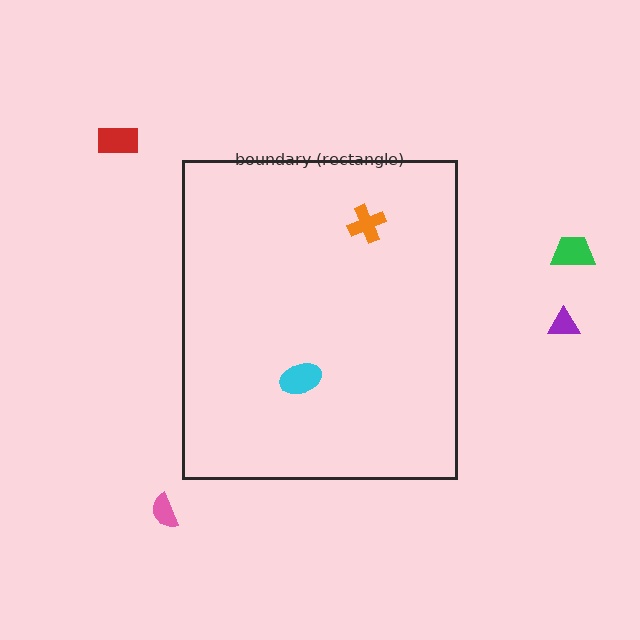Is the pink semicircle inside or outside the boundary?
Outside.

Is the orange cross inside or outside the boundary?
Inside.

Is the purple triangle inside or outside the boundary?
Outside.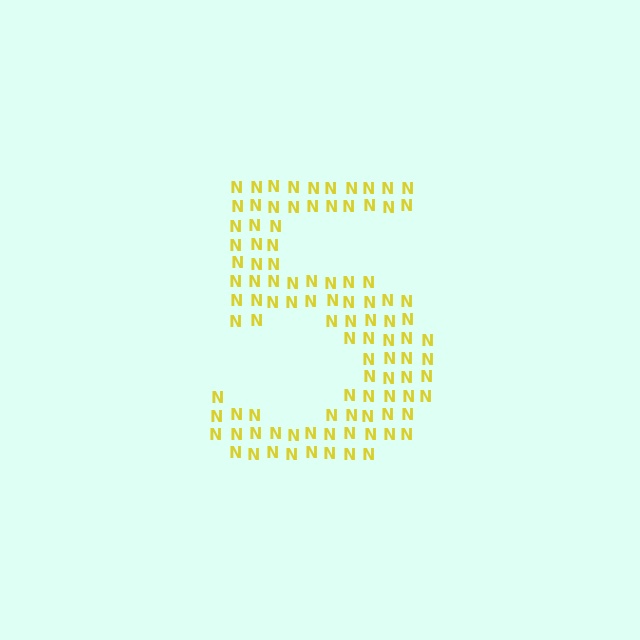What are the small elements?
The small elements are letter N's.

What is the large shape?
The large shape is the digit 5.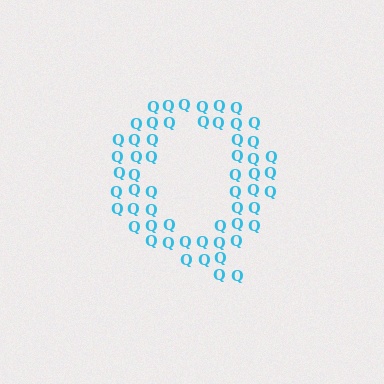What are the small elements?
The small elements are letter Q's.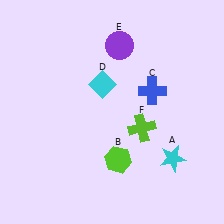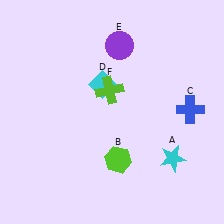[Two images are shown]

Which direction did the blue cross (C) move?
The blue cross (C) moved right.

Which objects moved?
The objects that moved are: the blue cross (C), the lime cross (F).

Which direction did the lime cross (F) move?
The lime cross (F) moved up.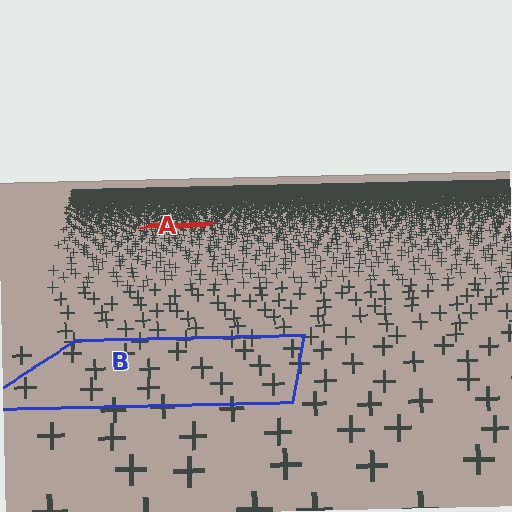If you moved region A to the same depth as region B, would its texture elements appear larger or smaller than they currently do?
They would appear larger. At a closer depth, the same texture elements are projected at a bigger on-screen size.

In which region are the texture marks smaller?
The texture marks are smaller in region A, because it is farther away.